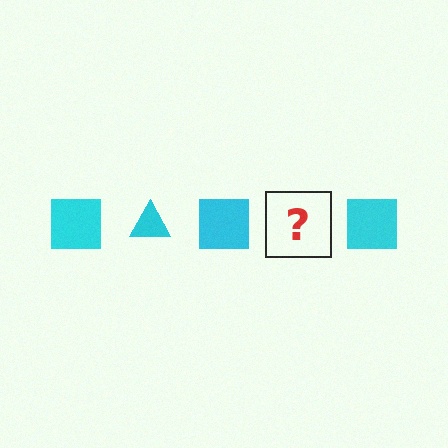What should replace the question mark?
The question mark should be replaced with a cyan triangle.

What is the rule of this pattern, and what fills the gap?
The rule is that the pattern cycles through square, triangle shapes in cyan. The gap should be filled with a cyan triangle.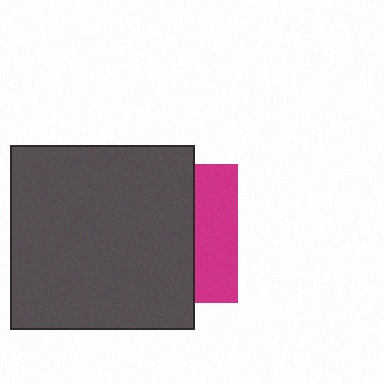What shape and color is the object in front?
The object in front is a dark gray square.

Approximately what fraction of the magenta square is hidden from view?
Roughly 70% of the magenta square is hidden behind the dark gray square.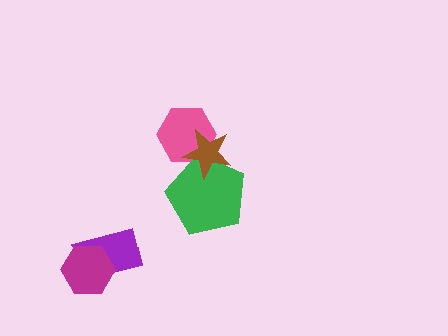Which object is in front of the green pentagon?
The brown star is in front of the green pentagon.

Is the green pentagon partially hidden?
Yes, it is partially covered by another shape.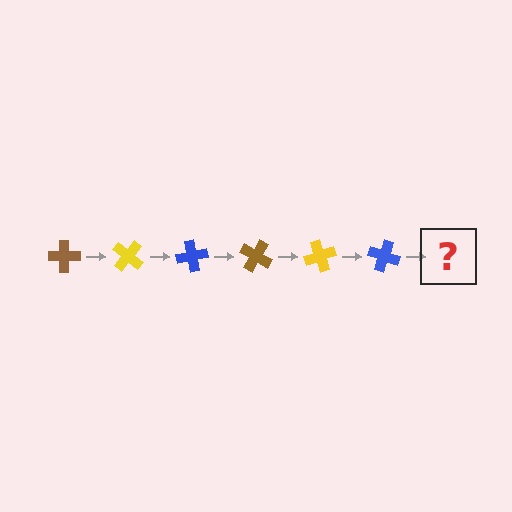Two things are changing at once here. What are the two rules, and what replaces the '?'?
The two rules are that it rotates 40 degrees each step and the color cycles through brown, yellow, and blue. The '?' should be a brown cross, rotated 240 degrees from the start.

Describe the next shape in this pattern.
It should be a brown cross, rotated 240 degrees from the start.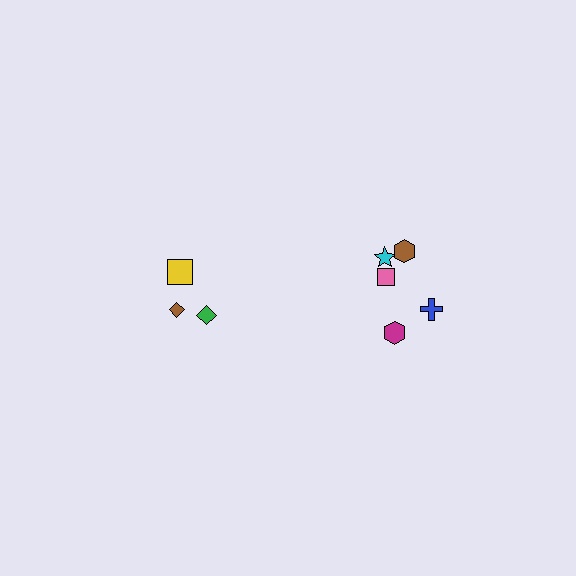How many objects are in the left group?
There are 3 objects.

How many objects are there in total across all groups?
There are 8 objects.